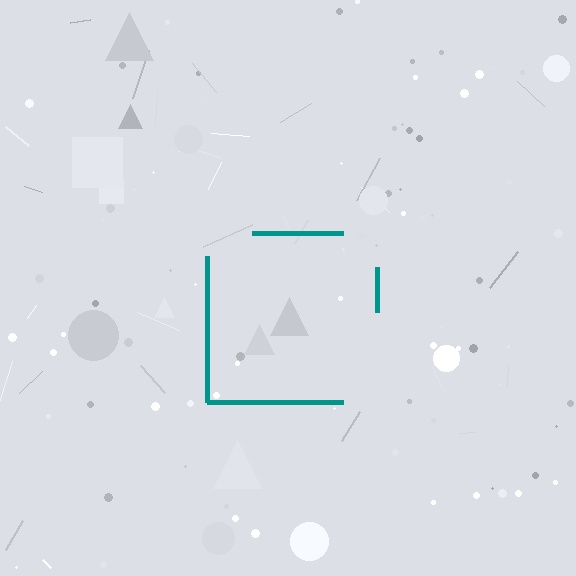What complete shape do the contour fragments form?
The contour fragments form a square.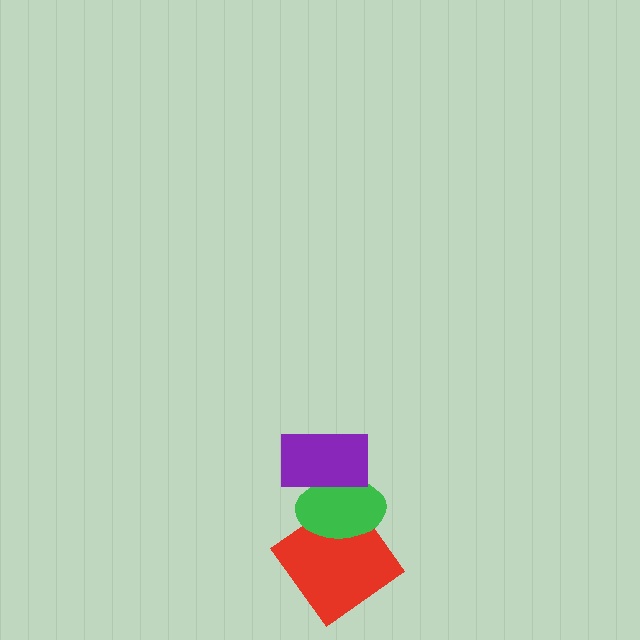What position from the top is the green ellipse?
The green ellipse is 2nd from the top.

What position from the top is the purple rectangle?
The purple rectangle is 1st from the top.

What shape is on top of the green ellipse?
The purple rectangle is on top of the green ellipse.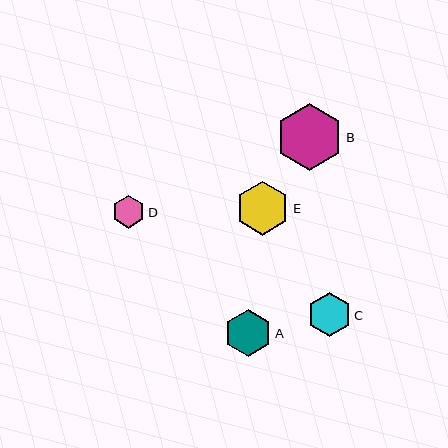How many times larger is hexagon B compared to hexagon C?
Hexagon B is approximately 1.5 times the size of hexagon C.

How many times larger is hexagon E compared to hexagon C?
Hexagon E is approximately 1.2 times the size of hexagon C.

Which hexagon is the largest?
Hexagon B is the largest with a size of approximately 67 pixels.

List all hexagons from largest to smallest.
From largest to smallest: B, E, A, C, D.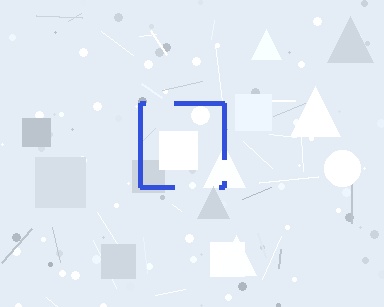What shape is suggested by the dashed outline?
The dashed outline suggests a square.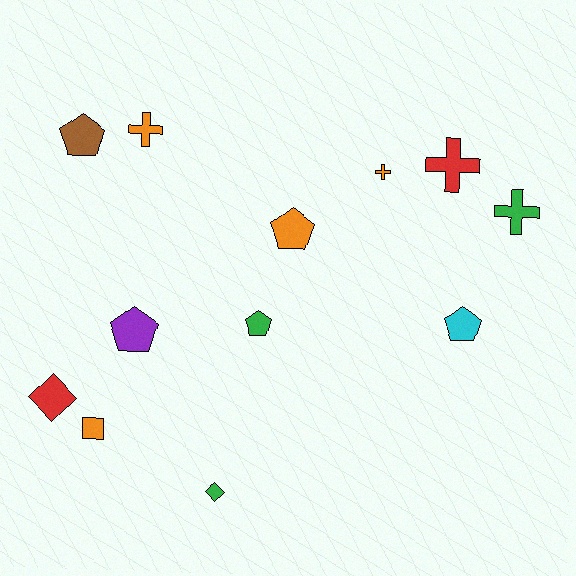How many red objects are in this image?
There are 2 red objects.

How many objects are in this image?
There are 12 objects.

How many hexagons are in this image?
There are no hexagons.